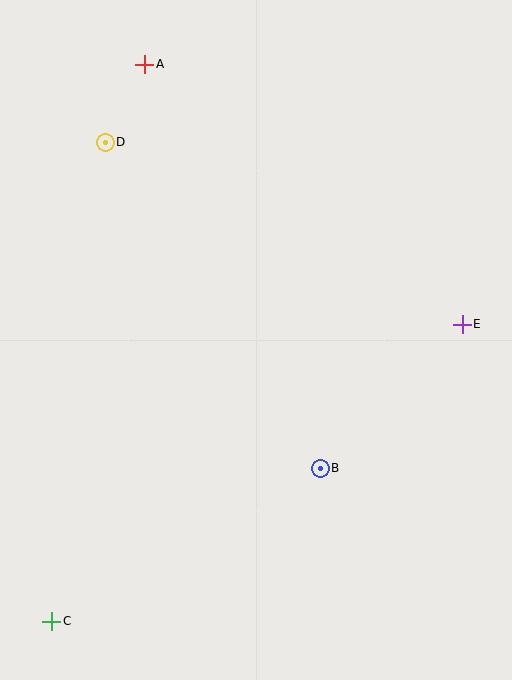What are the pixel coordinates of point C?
Point C is at (52, 621).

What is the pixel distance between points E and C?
The distance between E and C is 507 pixels.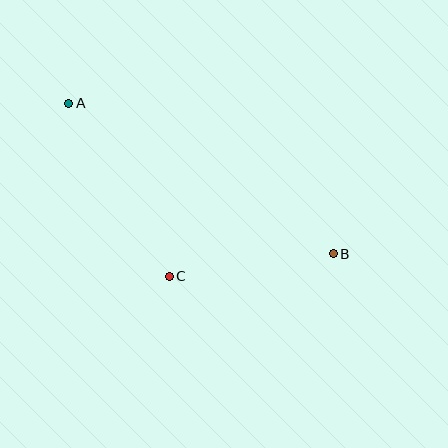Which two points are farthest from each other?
Points A and B are farthest from each other.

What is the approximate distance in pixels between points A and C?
The distance between A and C is approximately 200 pixels.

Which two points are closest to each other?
Points B and C are closest to each other.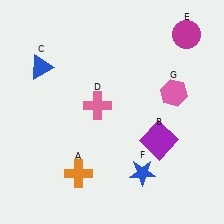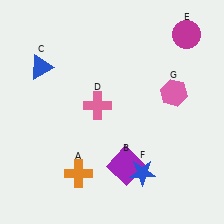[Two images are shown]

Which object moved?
The purple square (B) moved left.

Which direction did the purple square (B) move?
The purple square (B) moved left.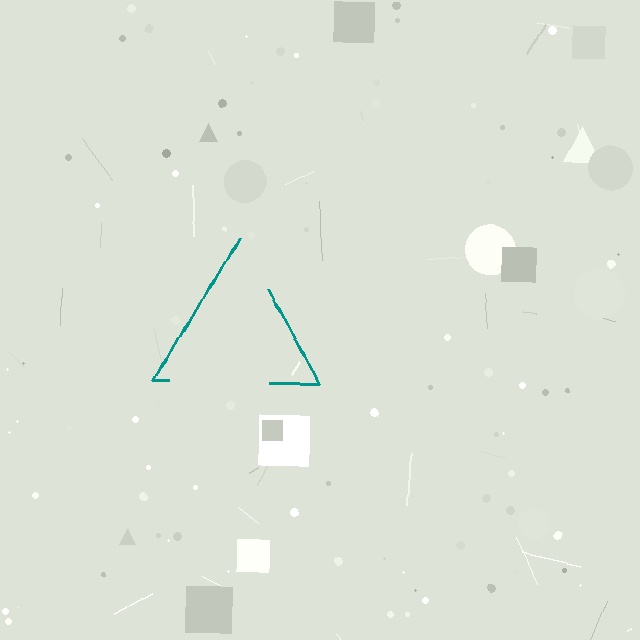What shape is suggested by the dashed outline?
The dashed outline suggests a triangle.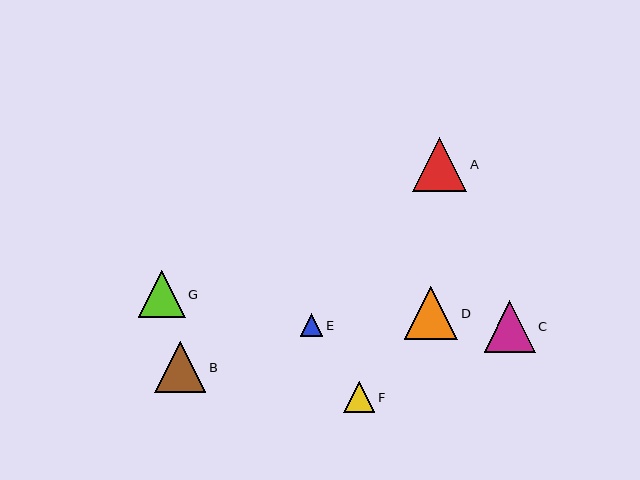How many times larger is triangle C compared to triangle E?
Triangle C is approximately 2.3 times the size of triangle E.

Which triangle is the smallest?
Triangle E is the smallest with a size of approximately 22 pixels.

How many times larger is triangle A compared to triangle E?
Triangle A is approximately 2.4 times the size of triangle E.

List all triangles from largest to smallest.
From largest to smallest: A, D, C, B, G, F, E.